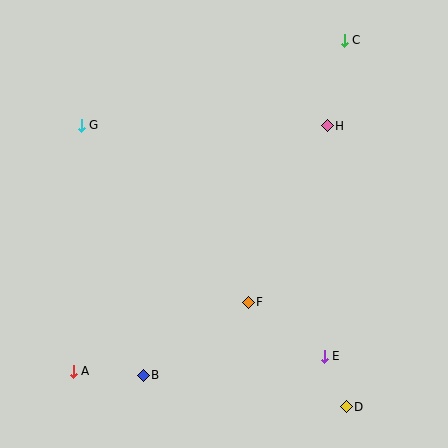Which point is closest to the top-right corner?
Point C is closest to the top-right corner.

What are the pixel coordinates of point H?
Point H is at (327, 126).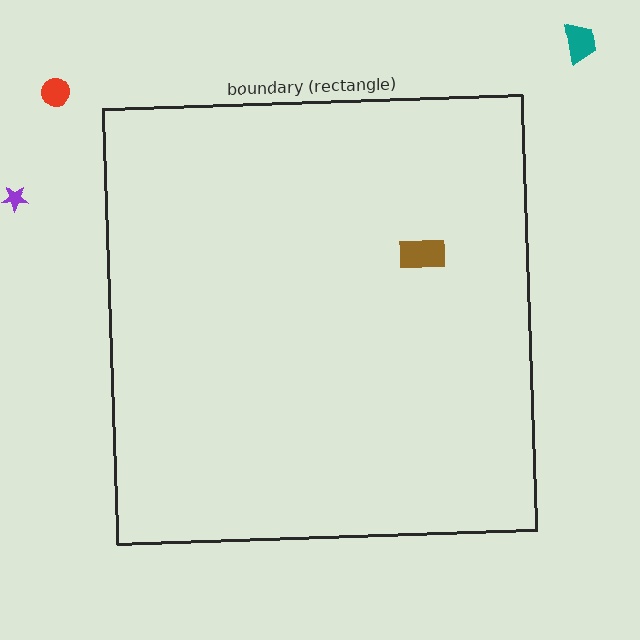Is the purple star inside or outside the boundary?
Outside.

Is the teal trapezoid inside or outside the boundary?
Outside.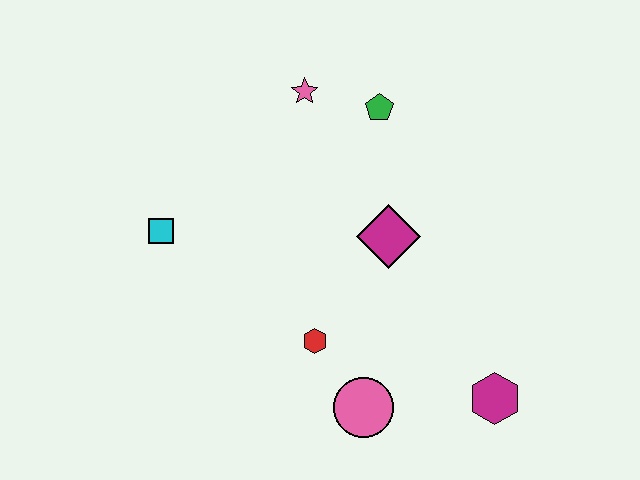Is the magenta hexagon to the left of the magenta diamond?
No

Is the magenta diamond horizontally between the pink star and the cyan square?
No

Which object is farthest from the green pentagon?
The magenta hexagon is farthest from the green pentagon.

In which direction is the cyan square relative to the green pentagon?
The cyan square is to the left of the green pentagon.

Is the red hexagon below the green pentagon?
Yes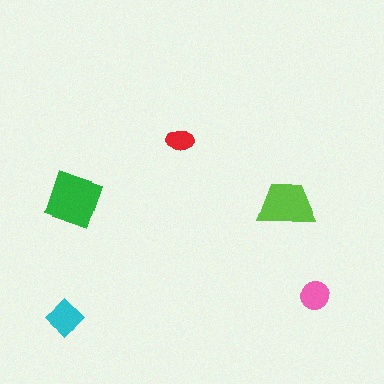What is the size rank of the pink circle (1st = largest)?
4th.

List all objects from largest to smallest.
The green diamond, the lime trapezoid, the cyan diamond, the pink circle, the red ellipse.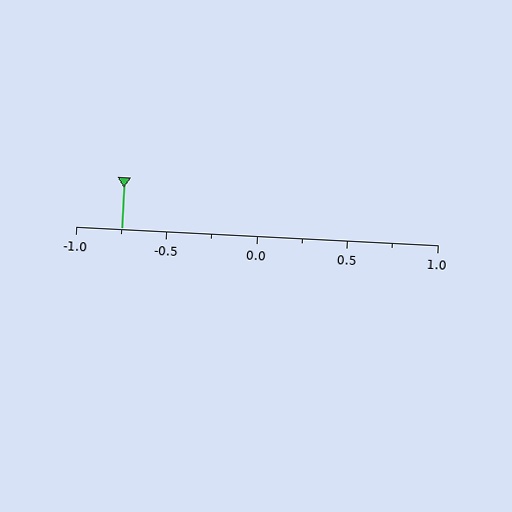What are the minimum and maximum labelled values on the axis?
The axis runs from -1.0 to 1.0.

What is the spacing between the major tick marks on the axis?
The major ticks are spaced 0.5 apart.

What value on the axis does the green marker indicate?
The marker indicates approximately -0.75.